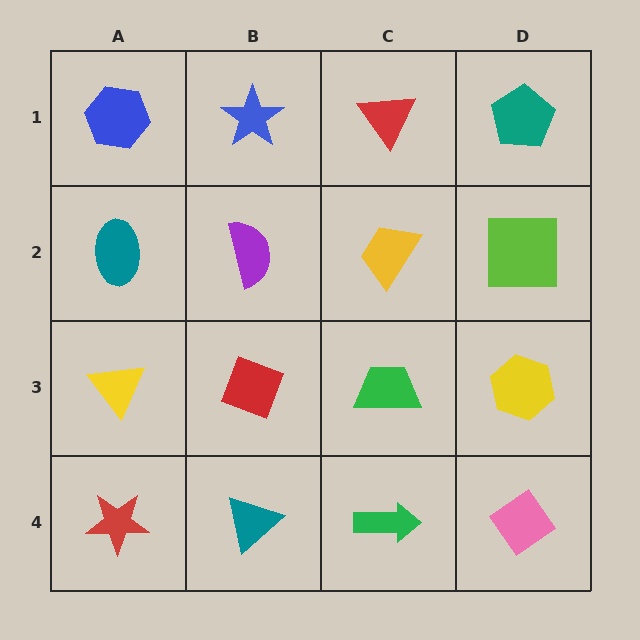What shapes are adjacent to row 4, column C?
A green trapezoid (row 3, column C), a teal triangle (row 4, column B), a pink diamond (row 4, column D).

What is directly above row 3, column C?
A yellow trapezoid.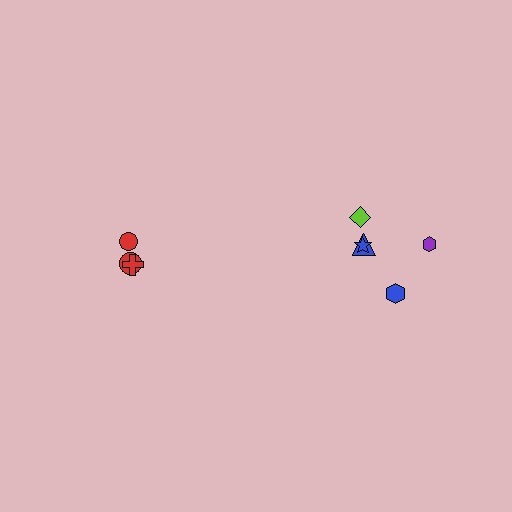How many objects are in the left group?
There are 3 objects.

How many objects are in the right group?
There are 5 objects.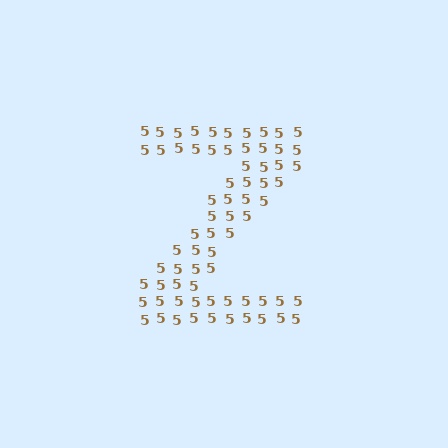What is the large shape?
The large shape is the letter Z.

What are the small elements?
The small elements are digit 5's.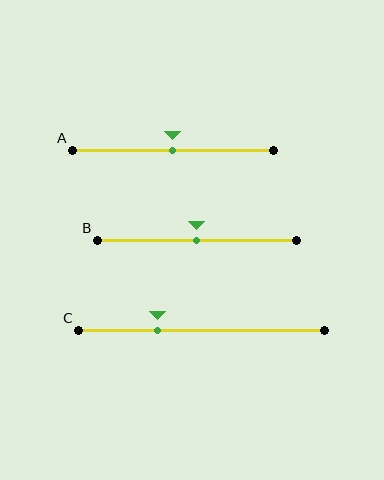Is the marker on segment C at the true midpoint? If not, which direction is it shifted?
No, the marker on segment C is shifted to the left by about 18% of the segment length.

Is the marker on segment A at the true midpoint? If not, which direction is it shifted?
Yes, the marker on segment A is at the true midpoint.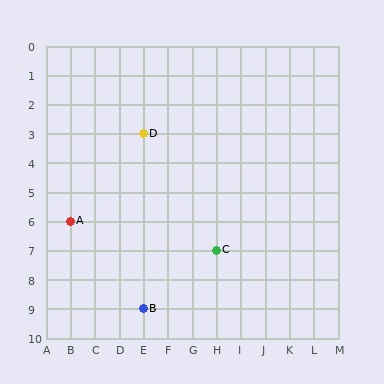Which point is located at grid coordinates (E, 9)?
Point B is at (E, 9).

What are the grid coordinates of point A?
Point A is at grid coordinates (B, 6).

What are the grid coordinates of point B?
Point B is at grid coordinates (E, 9).